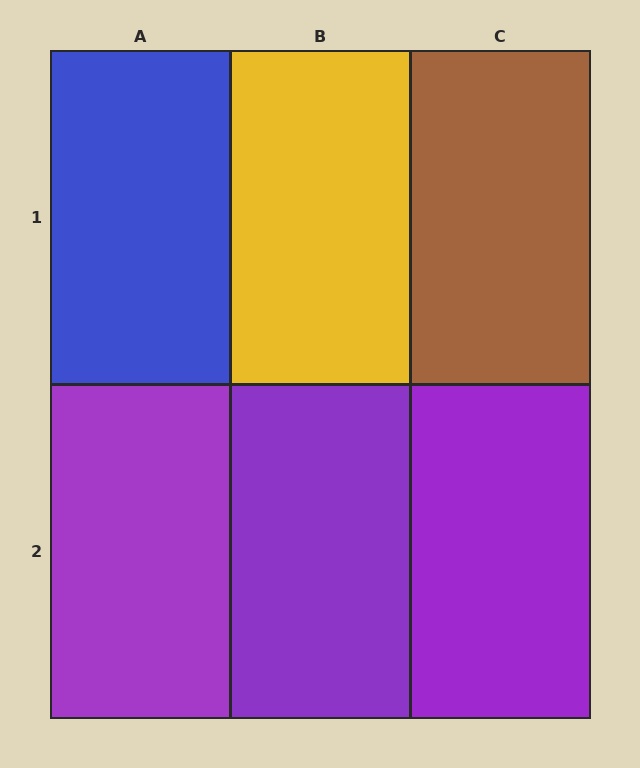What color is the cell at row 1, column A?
Blue.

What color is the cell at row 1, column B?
Yellow.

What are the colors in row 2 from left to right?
Purple, purple, purple.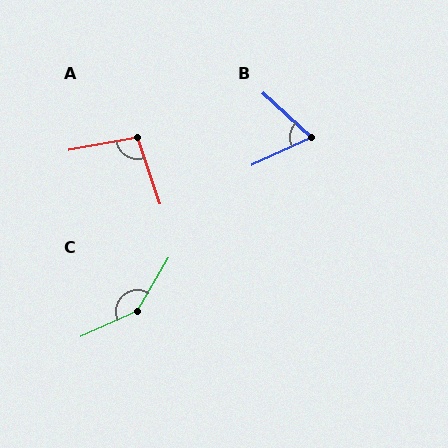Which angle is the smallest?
B, at approximately 67 degrees.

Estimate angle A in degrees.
Approximately 98 degrees.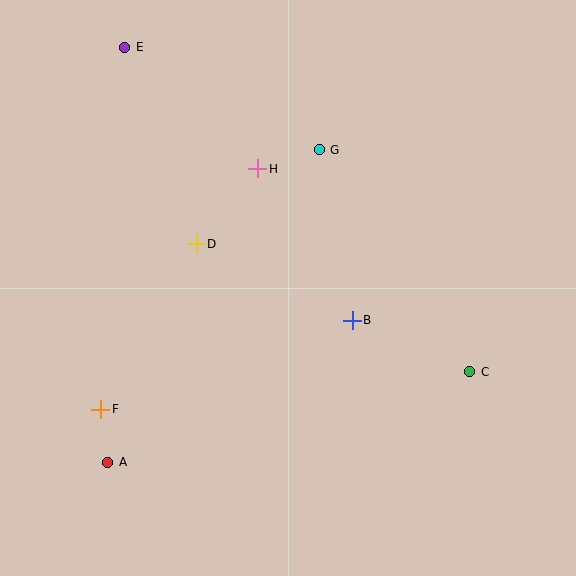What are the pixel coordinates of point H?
Point H is at (258, 169).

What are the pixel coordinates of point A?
Point A is at (108, 462).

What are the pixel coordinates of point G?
Point G is at (319, 150).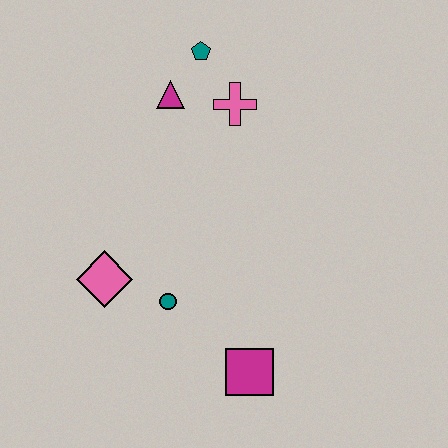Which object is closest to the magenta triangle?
The teal pentagon is closest to the magenta triangle.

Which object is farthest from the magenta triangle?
The magenta square is farthest from the magenta triangle.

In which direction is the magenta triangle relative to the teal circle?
The magenta triangle is above the teal circle.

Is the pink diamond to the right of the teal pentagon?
No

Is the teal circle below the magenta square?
No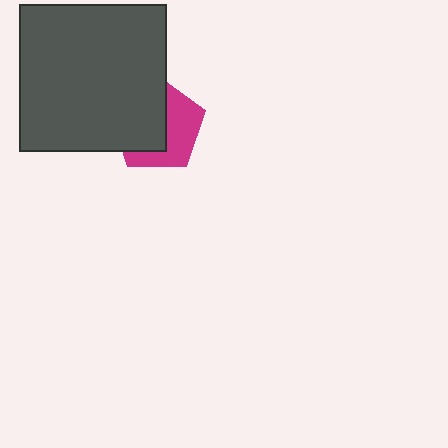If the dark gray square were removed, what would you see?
You would see the complete magenta pentagon.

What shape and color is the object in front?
The object in front is a dark gray square.